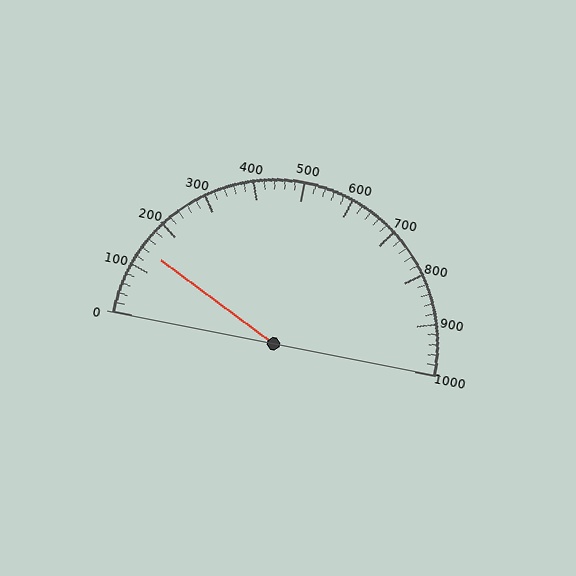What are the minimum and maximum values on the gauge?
The gauge ranges from 0 to 1000.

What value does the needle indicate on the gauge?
The needle indicates approximately 140.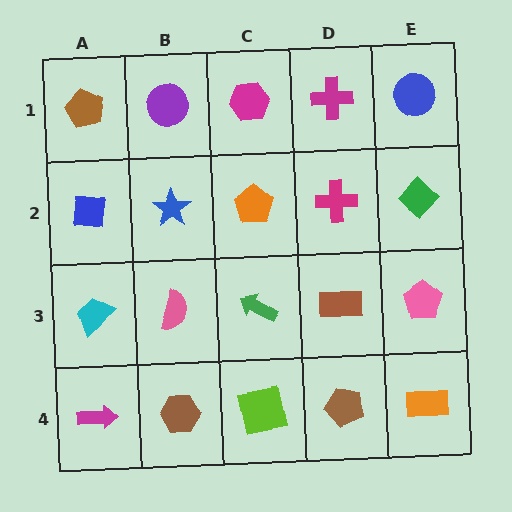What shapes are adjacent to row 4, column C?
A green arrow (row 3, column C), a brown hexagon (row 4, column B), a brown pentagon (row 4, column D).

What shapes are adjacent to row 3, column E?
A green diamond (row 2, column E), an orange rectangle (row 4, column E), a brown rectangle (row 3, column D).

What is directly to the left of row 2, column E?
A magenta cross.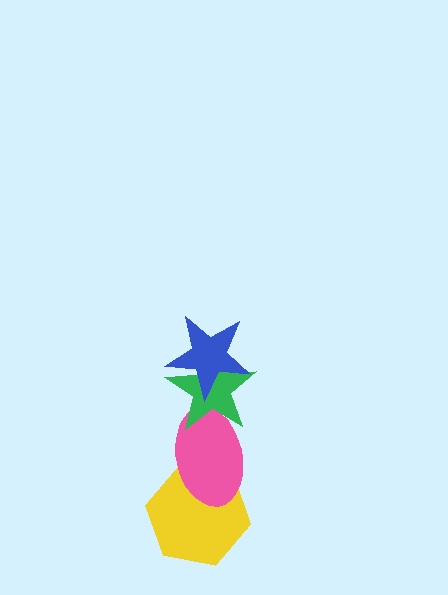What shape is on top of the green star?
The blue star is on top of the green star.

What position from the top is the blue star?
The blue star is 1st from the top.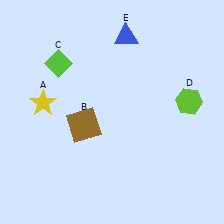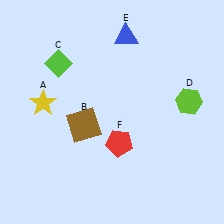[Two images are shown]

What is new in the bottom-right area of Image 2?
A red pentagon (F) was added in the bottom-right area of Image 2.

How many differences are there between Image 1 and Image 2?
There is 1 difference between the two images.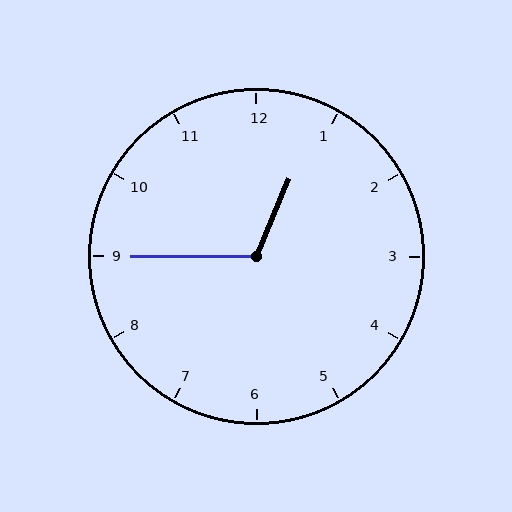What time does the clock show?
12:45.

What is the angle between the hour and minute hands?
Approximately 112 degrees.